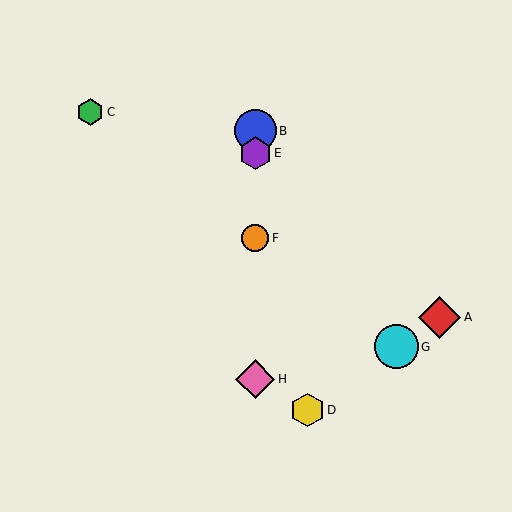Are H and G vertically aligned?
No, H is at x≈255 and G is at x≈396.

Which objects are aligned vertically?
Objects B, E, F, H are aligned vertically.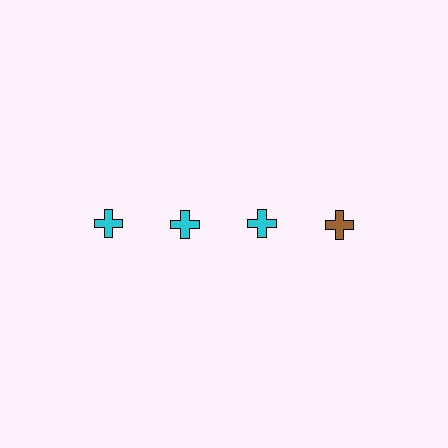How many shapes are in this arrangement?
There are 4 shapes arranged in a grid pattern.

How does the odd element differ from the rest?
It has a different color: brown instead of cyan.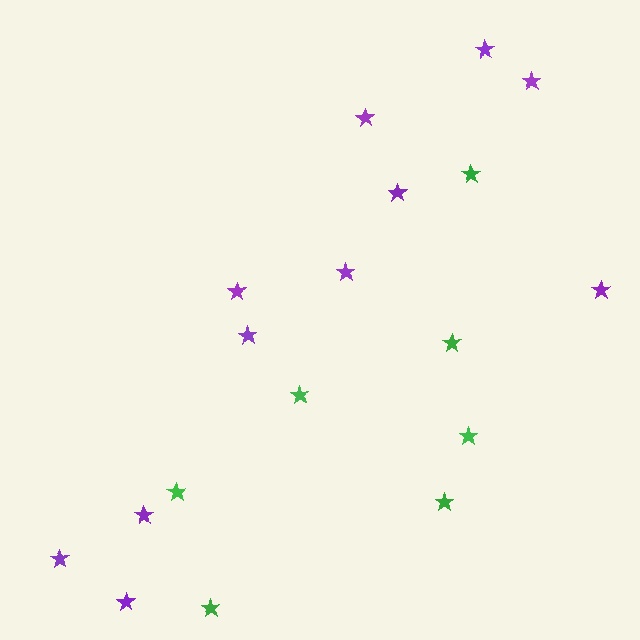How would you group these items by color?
There are 2 groups: one group of purple stars (11) and one group of green stars (7).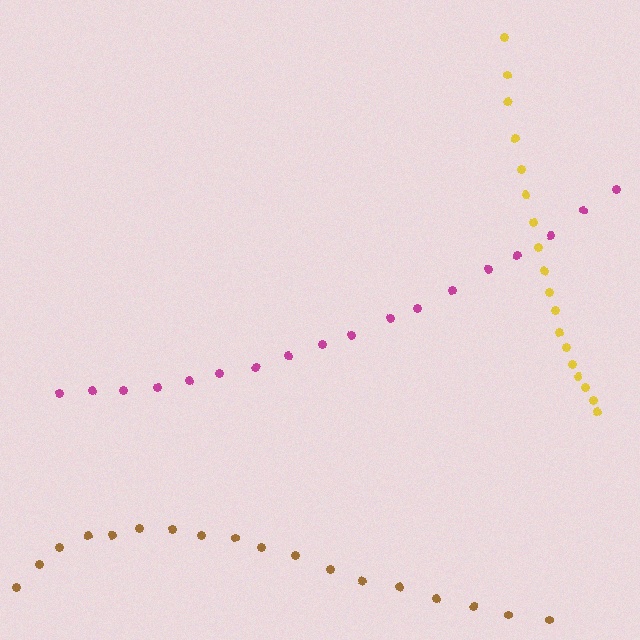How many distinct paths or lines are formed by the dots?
There are 3 distinct paths.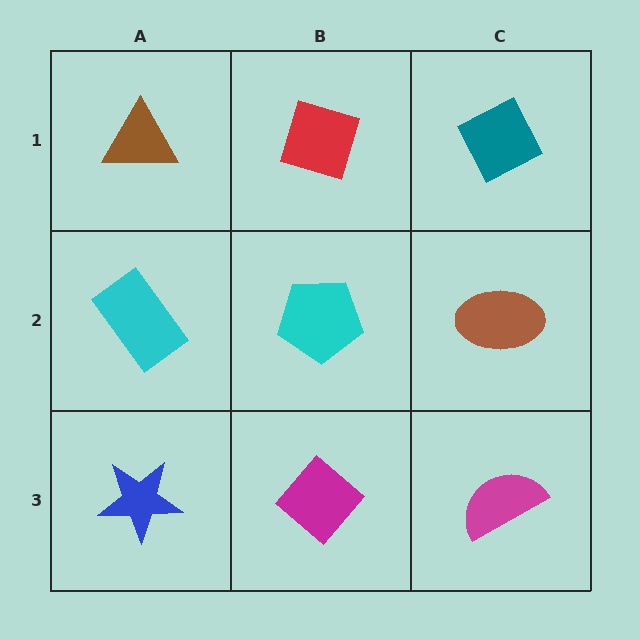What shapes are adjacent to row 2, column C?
A teal diamond (row 1, column C), a magenta semicircle (row 3, column C), a cyan pentagon (row 2, column B).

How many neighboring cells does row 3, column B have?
3.